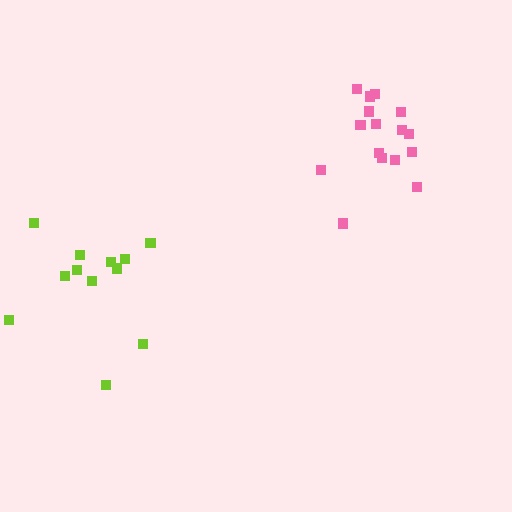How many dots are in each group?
Group 1: 16 dots, Group 2: 12 dots (28 total).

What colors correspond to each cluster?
The clusters are colored: pink, lime.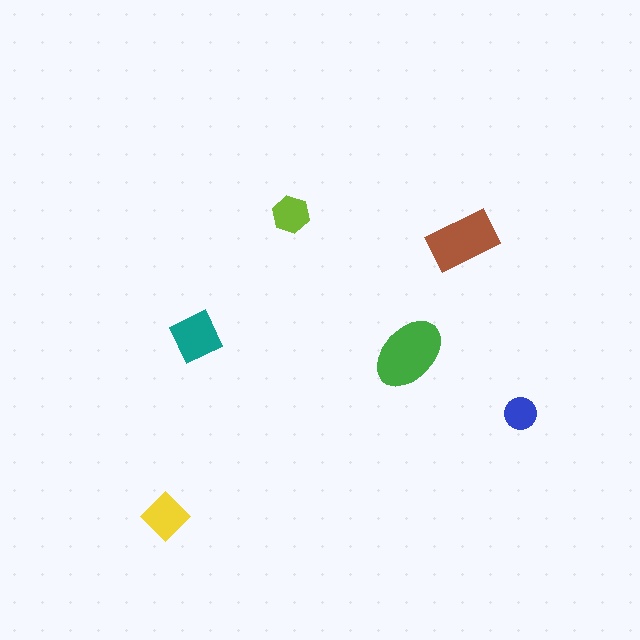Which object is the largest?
The green ellipse.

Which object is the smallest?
The blue circle.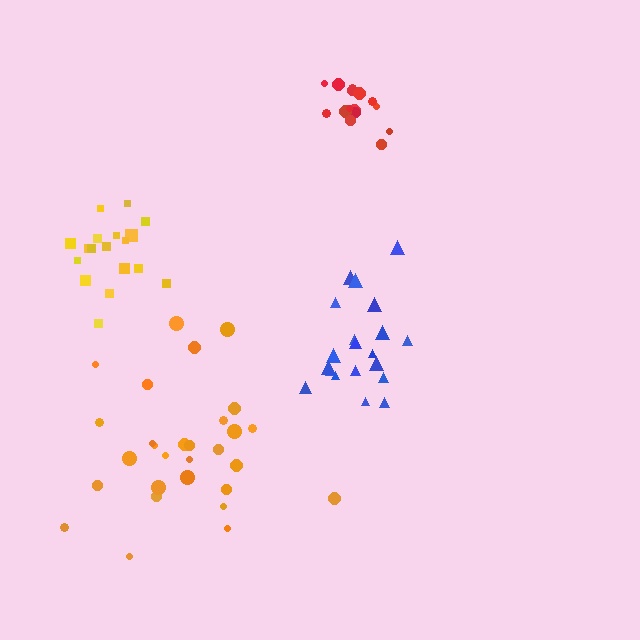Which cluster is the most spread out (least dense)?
Orange.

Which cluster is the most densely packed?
Red.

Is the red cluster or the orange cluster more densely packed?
Red.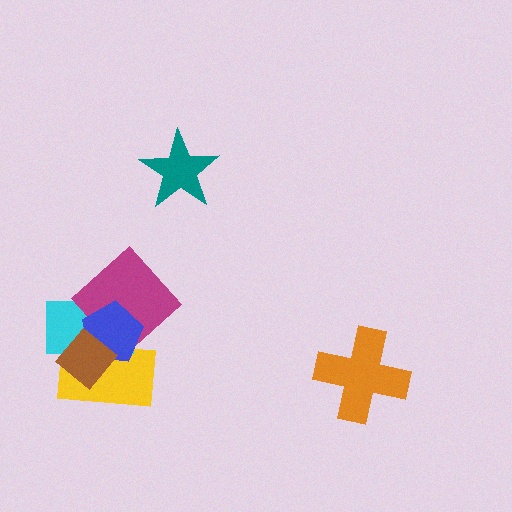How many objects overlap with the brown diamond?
3 objects overlap with the brown diamond.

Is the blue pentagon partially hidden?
Yes, it is partially covered by another shape.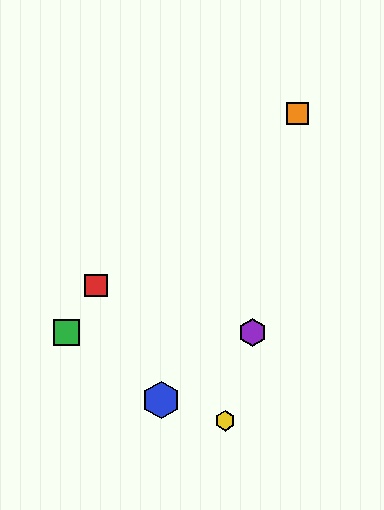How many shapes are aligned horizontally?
2 shapes (the green square, the purple hexagon) are aligned horizontally.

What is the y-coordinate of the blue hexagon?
The blue hexagon is at y≈400.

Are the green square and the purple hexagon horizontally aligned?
Yes, both are at y≈332.